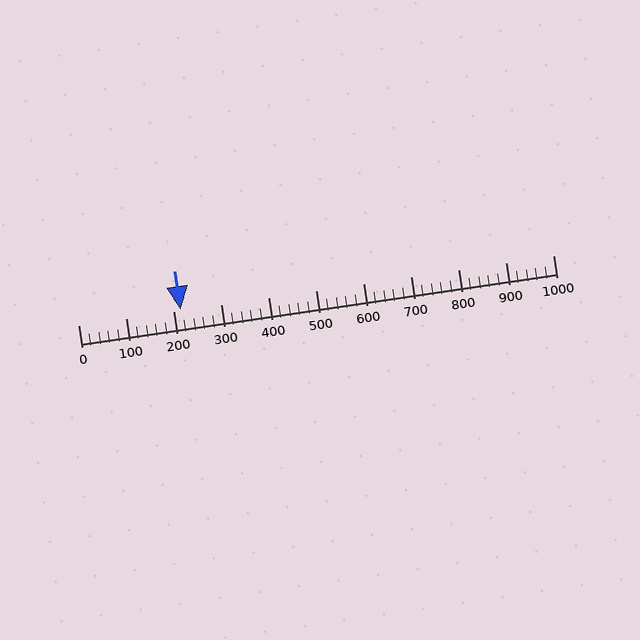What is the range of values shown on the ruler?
The ruler shows values from 0 to 1000.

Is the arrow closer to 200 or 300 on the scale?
The arrow is closer to 200.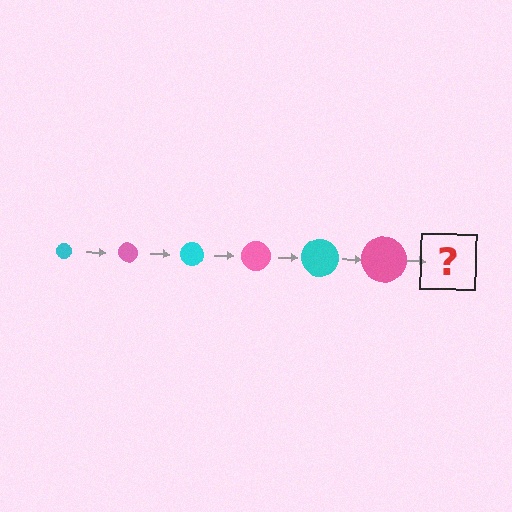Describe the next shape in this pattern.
It should be a cyan circle, larger than the previous one.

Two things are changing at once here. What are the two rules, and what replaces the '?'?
The two rules are that the circle grows larger each step and the color cycles through cyan and pink. The '?' should be a cyan circle, larger than the previous one.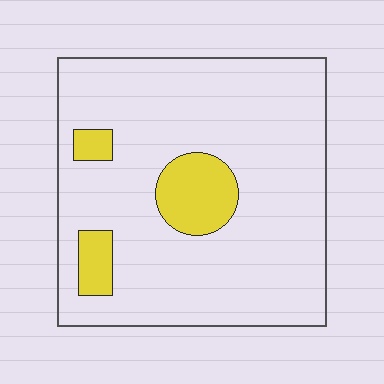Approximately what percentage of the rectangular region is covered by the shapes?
Approximately 15%.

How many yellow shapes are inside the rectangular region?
3.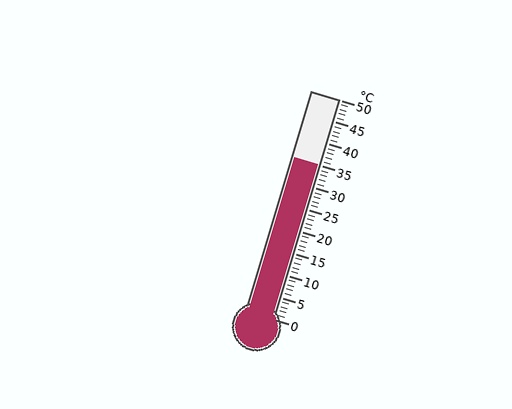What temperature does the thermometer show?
The thermometer shows approximately 35°C.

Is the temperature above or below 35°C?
The temperature is at 35°C.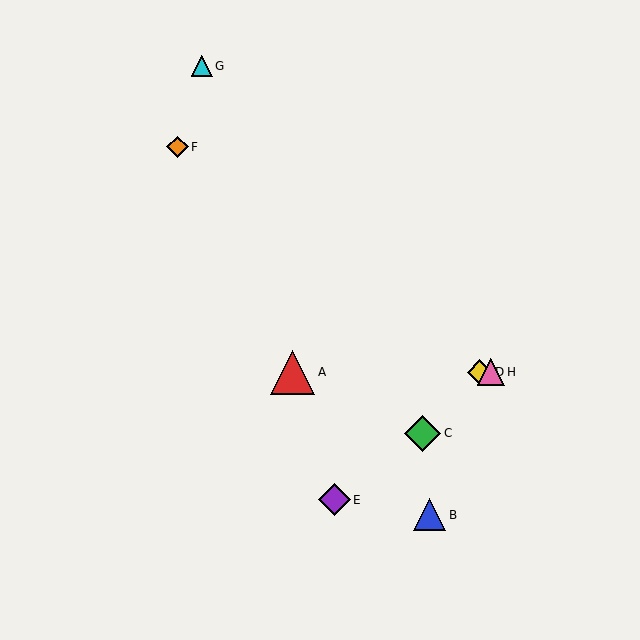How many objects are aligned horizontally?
3 objects (A, D, H) are aligned horizontally.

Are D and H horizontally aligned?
Yes, both are at y≈372.